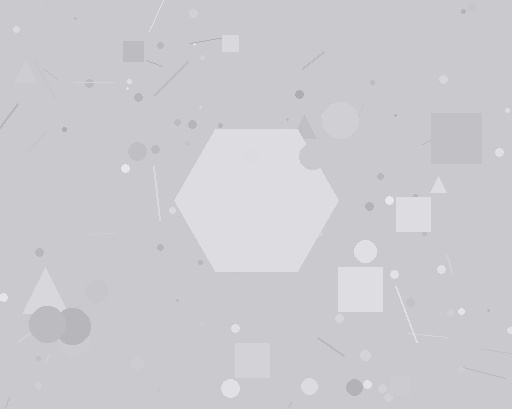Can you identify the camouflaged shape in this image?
The camouflaged shape is a hexagon.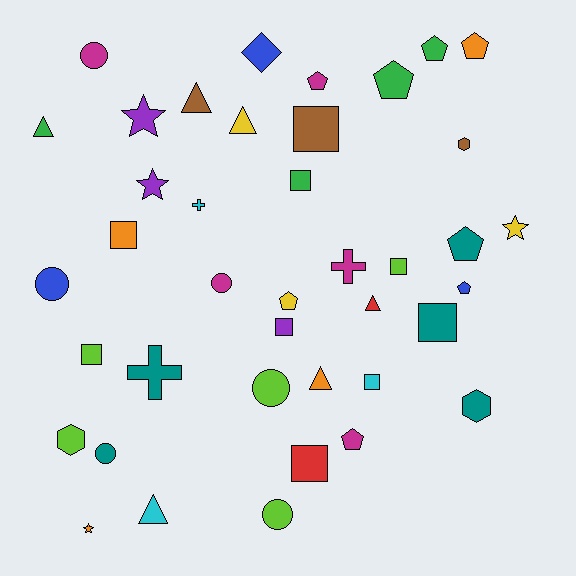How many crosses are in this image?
There are 3 crosses.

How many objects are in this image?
There are 40 objects.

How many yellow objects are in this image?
There are 3 yellow objects.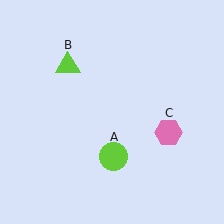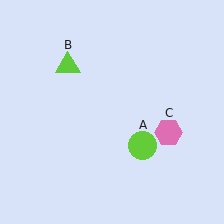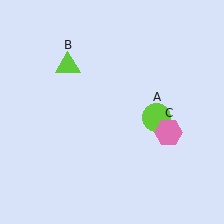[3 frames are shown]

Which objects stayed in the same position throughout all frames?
Lime triangle (object B) and pink hexagon (object C) remained stationary.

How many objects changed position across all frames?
1 object changed position: lime circle (object A).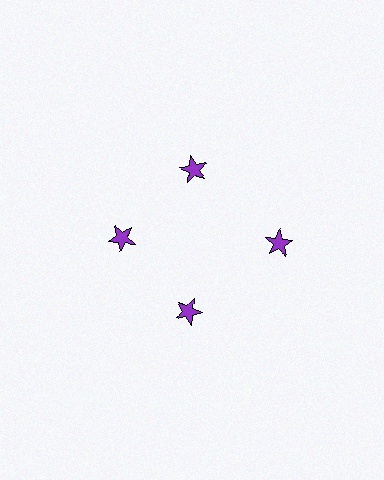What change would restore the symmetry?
The symmetry would be restored by moving it inward, back onto the ring so that all 4 stars sit at equal angles and equal distance from the center.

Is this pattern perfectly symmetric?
No. The 4 purple stars are arranged in a ring, but one element near the 3 o'clock position is pushed outward from the center, breaking the 4-fold rotational symmetry.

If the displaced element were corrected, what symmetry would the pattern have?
It would have 4-fold rotational symmetry — the pattern would map onto itself every 90 degrees.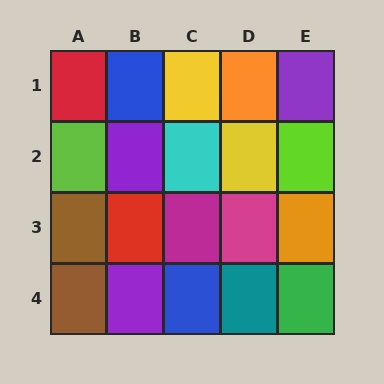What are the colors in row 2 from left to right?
Lime, purple, cyan, yellow, lime.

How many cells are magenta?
2 cells are magenta.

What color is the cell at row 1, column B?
Blue.